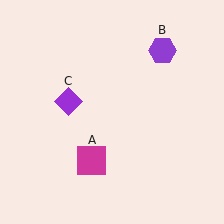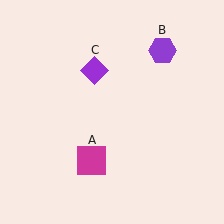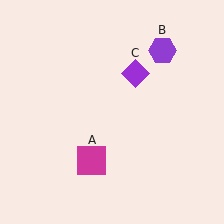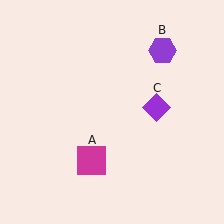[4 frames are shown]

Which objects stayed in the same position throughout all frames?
Magenta square (object A) and purple hexagon (object B) remained stationary.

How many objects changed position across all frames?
1 object changed position: purple diamond (object C).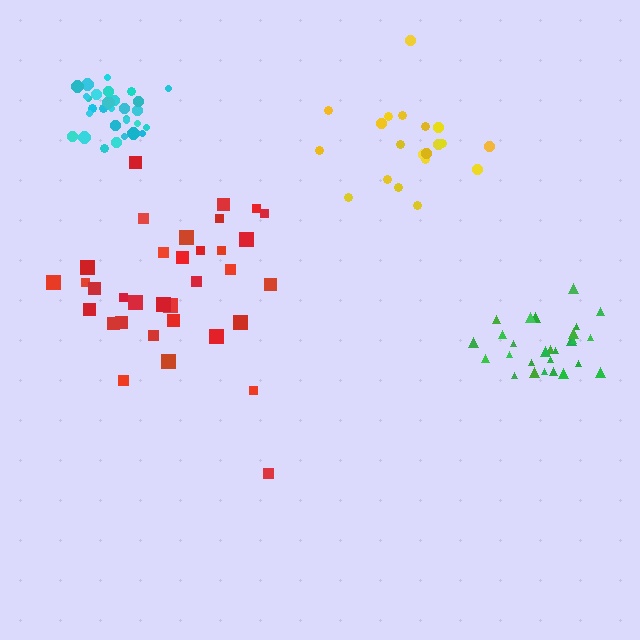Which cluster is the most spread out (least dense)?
Yellow.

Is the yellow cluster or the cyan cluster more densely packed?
Cyan.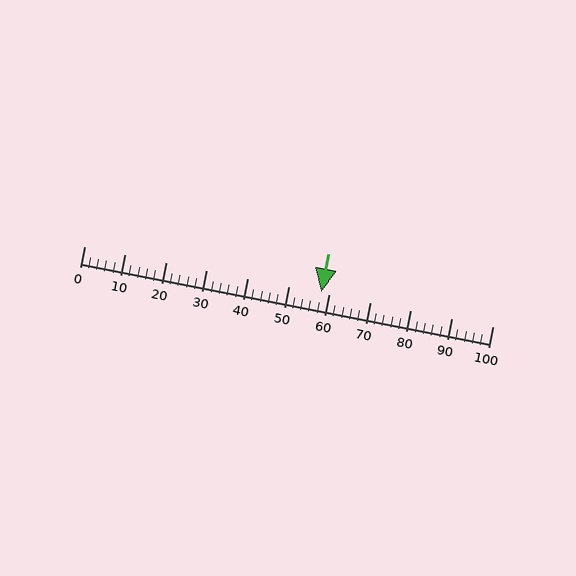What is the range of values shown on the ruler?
The ruler shows values from 0 to 100.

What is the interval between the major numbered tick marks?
The major tick marks are spaced 10 units apart.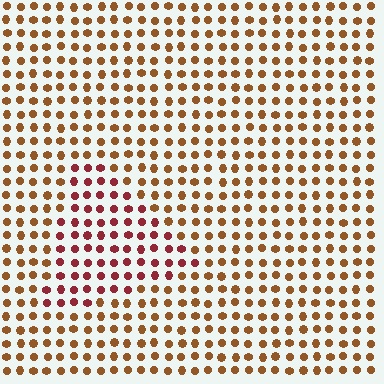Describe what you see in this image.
The image is filled with small brown elements in a uniform arrangement. A triangle-shaped region is visible where the elements are tinted to a slightly different hue, forming a subtle color boundary.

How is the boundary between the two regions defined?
The boundary is defined purely by a slight shift in hue (about 37 degrees). Spacing, size, and orientation are identical on both sides.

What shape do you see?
I see a triangle.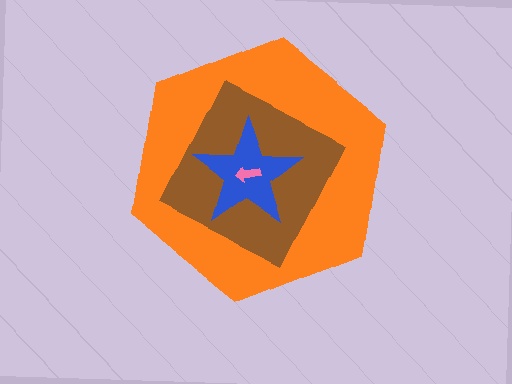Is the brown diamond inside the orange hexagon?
Yes.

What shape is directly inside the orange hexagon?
The brown diamond.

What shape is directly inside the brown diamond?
The blue star.